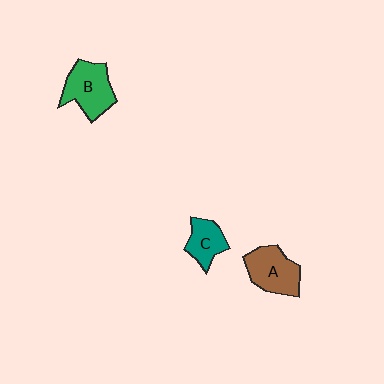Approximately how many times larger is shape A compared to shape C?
Approximately 1.5 times.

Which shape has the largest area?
Shape B (green).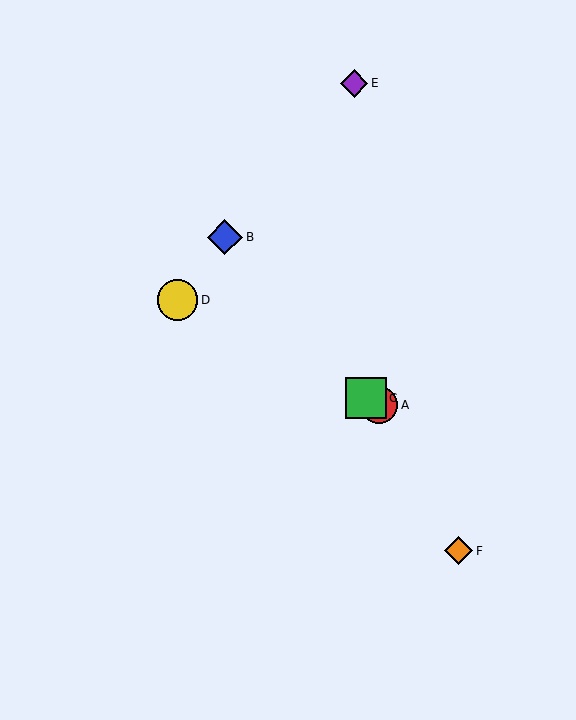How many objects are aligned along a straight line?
3 objects (A, C, D) are aligned along a straight line.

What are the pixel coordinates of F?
Object F is at (459, 551).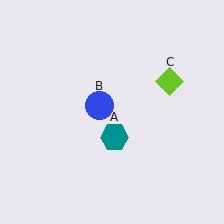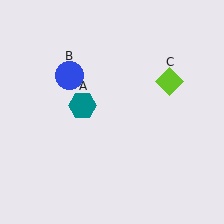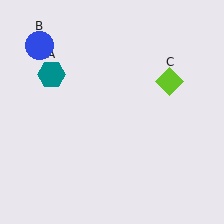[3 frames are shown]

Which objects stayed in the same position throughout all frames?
Lime diamond (object C) remained stationary.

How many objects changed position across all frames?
2 objects changed position: teal hexagon (object A), blue circle (object B).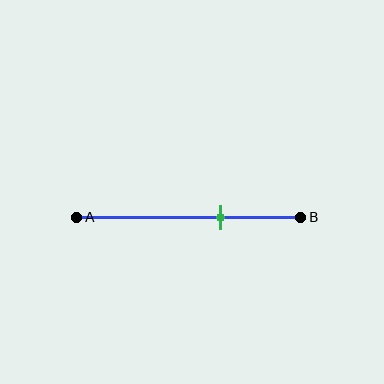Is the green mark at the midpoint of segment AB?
No, the mark is at about 65% from A, not at the 50% midpoint.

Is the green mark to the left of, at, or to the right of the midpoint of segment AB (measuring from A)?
The green mark is to the right of the midpoint of segment AB.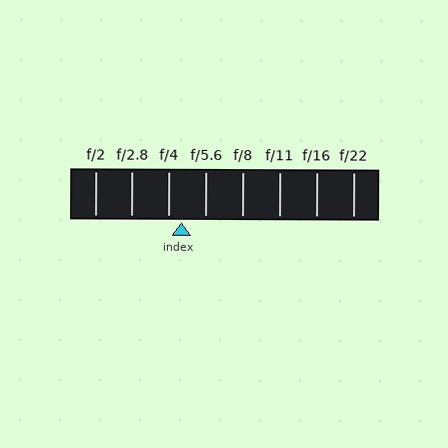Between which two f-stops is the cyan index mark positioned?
The index mark is between f/4 and f/5.6.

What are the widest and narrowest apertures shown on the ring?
The widest aperture shown is f/2 and the narrowest is f/22.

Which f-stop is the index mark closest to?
The index mark is closest to f/4.